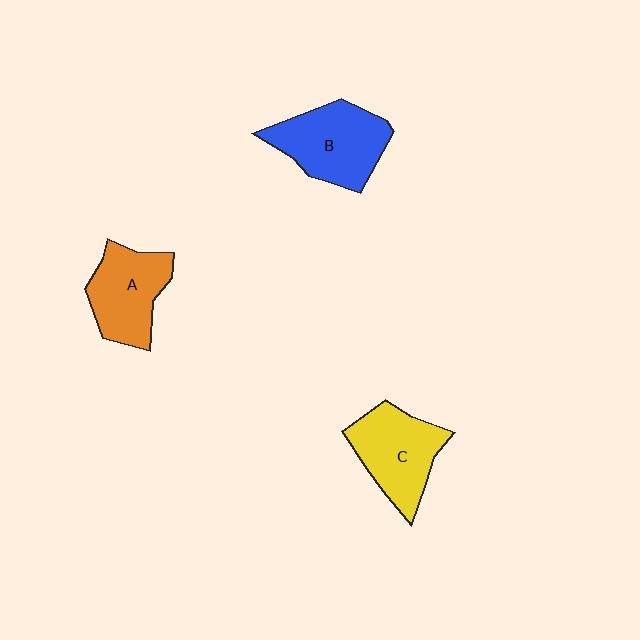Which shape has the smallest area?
Shape A (orange).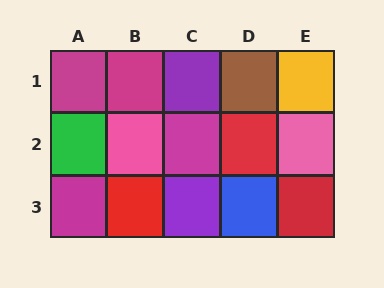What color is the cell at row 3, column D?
Blue.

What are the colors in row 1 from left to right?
Magenta, magenta, purple, brown, yellow.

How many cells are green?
1 cell is green.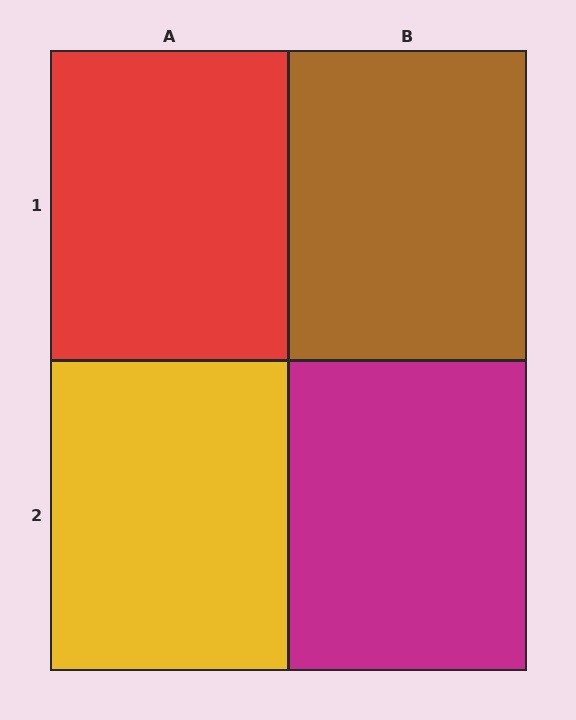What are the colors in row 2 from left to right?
Yellow, magenta.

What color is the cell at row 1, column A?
Red.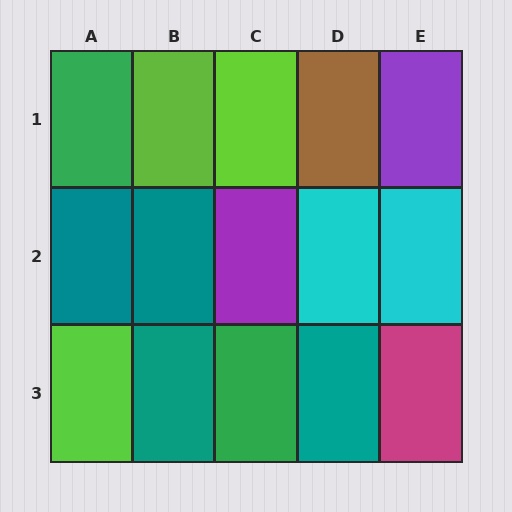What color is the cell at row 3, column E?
Magenta.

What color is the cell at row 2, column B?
Teal.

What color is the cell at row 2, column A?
Teal.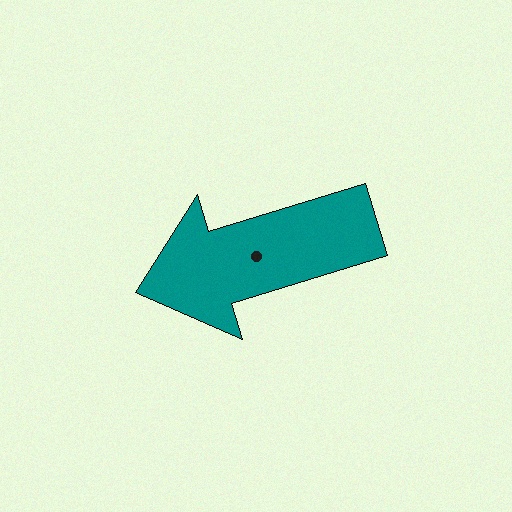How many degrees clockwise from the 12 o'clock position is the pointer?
Approximately 253 degrees.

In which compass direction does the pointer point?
West.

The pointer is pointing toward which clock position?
Roughly 8 o'clock.